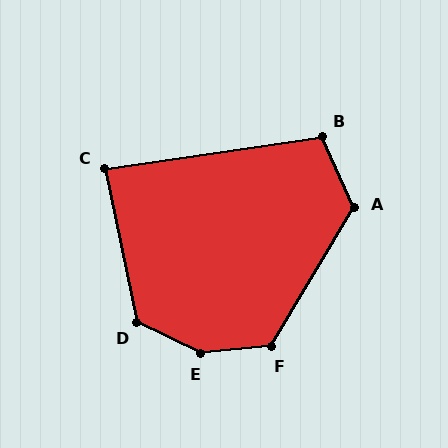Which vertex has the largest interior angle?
E, at approximately 149 degrees.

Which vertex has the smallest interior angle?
C, at approximately 87 degrees.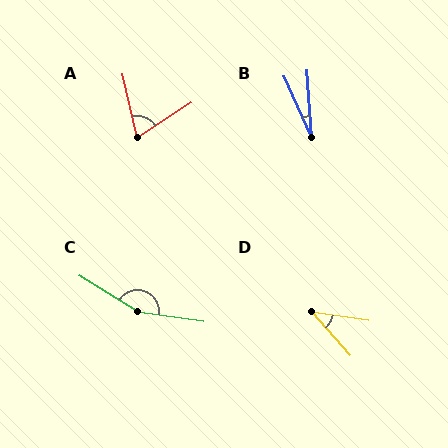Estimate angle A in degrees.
Approximately 70 degrees.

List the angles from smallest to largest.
B (21°), D (40°), A (70°), C (156°).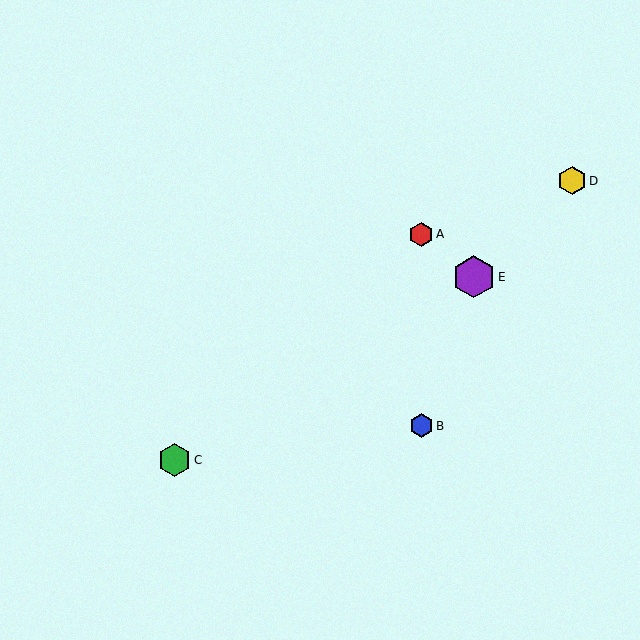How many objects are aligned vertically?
2 objects (A, B) are aligned vertically.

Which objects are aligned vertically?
Objects A, B are aligned vertically.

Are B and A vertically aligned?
Yes, both are at x≈421.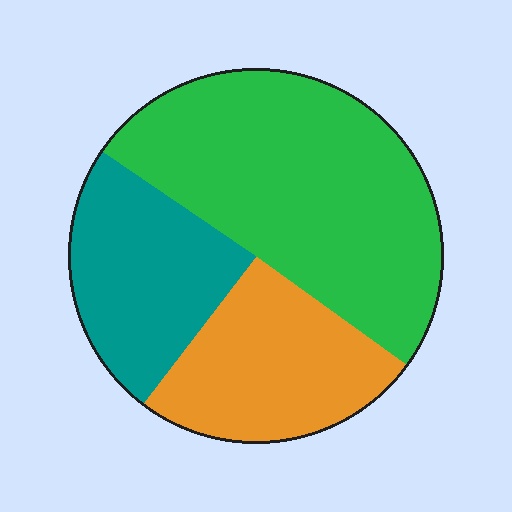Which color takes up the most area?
Green, at roughly 50%.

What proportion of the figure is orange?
Orange covers around 25% of the figure.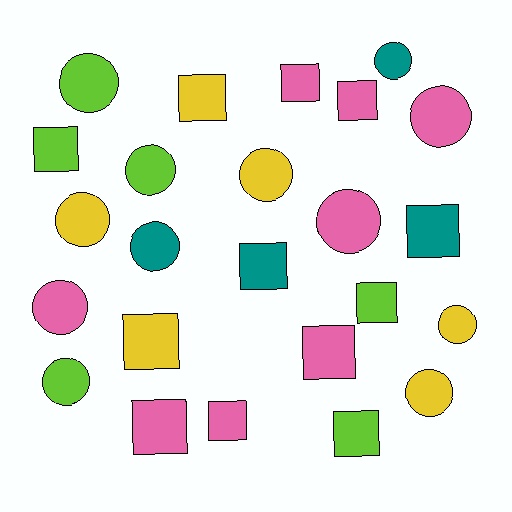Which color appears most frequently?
Pink, with 8 objects.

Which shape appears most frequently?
Circle, with 12 objects.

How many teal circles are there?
There are 2 teal circles.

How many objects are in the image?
There are 24 objects.